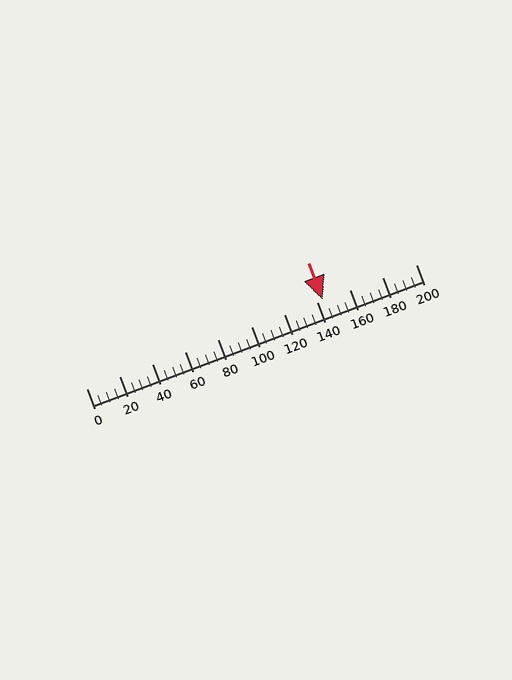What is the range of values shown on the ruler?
The ruler shows values from 0 to 200.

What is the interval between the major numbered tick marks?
The major tick marks are spaced 20 units apart.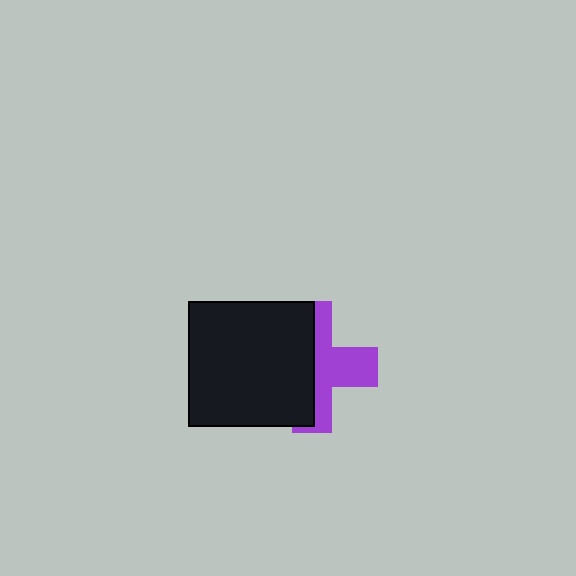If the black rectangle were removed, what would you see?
You would see the complete purple cross.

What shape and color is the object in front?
The object in front is a black rectangle.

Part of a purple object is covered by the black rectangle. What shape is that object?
It is a cross.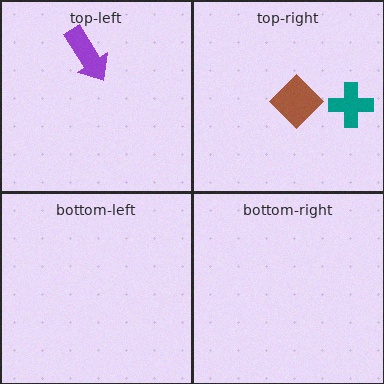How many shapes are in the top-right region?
2.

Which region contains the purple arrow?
The top-left region.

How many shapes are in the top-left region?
1.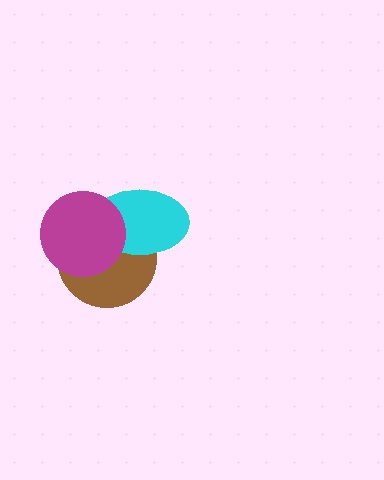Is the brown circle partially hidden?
Yes, it is partially covered by another shape.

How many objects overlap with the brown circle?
2 objects overlap with the brown circle.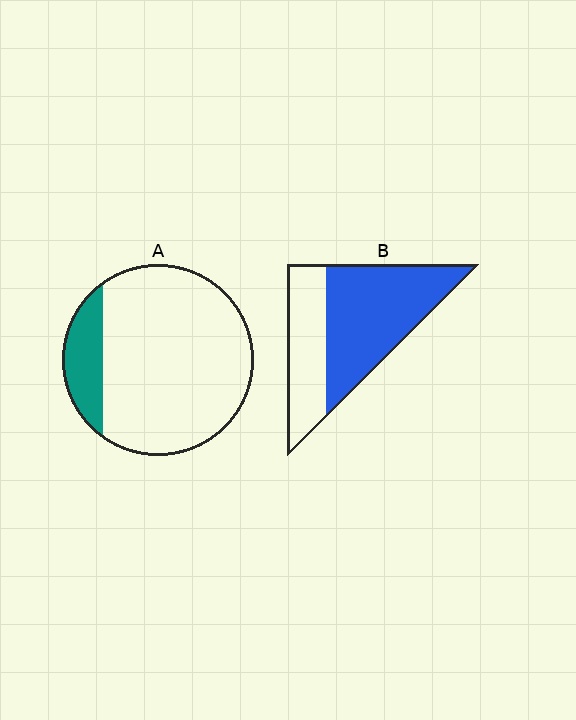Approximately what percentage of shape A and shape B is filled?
A is approximately 15% and B is approximately 65%.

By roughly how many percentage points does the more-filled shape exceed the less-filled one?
By roughly 50 percentage points (B over A).